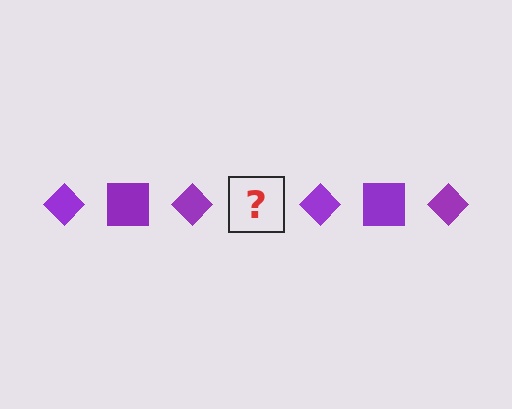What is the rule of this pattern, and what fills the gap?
The rule is that the pattern cycles through diamond, square shapes in purple. The gap should be filled with a purple square.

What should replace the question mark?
The question mark should be replaced with a purple square.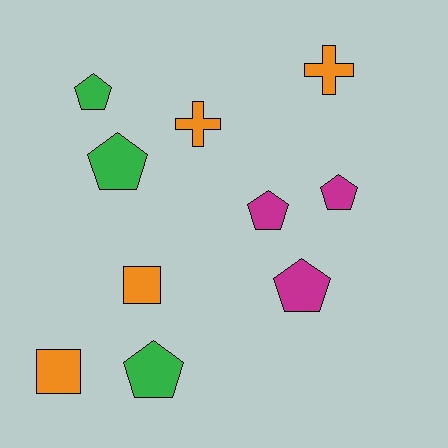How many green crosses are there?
There are no green crosses.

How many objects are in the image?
There are 10 objects.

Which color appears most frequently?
Orange, with 4 objects.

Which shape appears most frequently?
Pentagon, with 6 objects.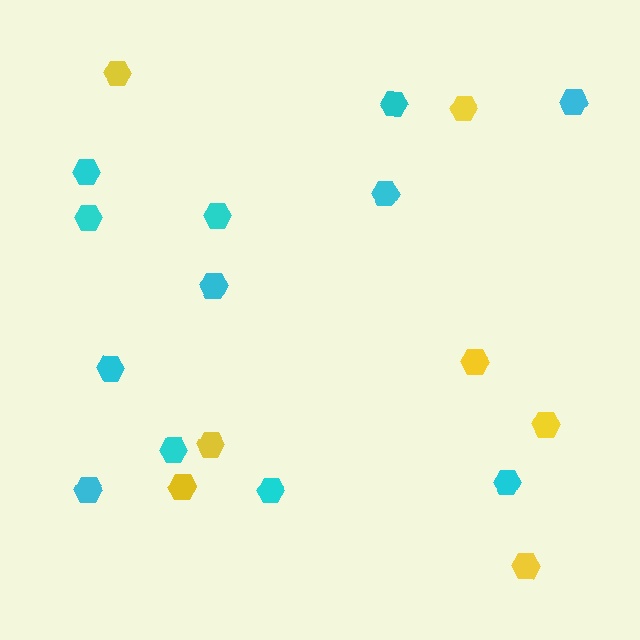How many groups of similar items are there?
There are 2 groups: one group of cyan hexagons (12) and one group of yellow hexagons (7).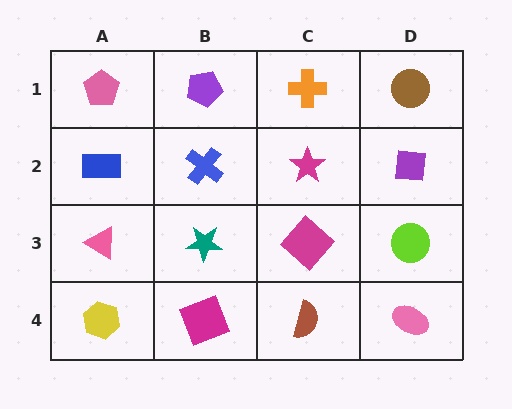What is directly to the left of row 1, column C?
A purple pentagon.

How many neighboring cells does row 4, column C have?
3.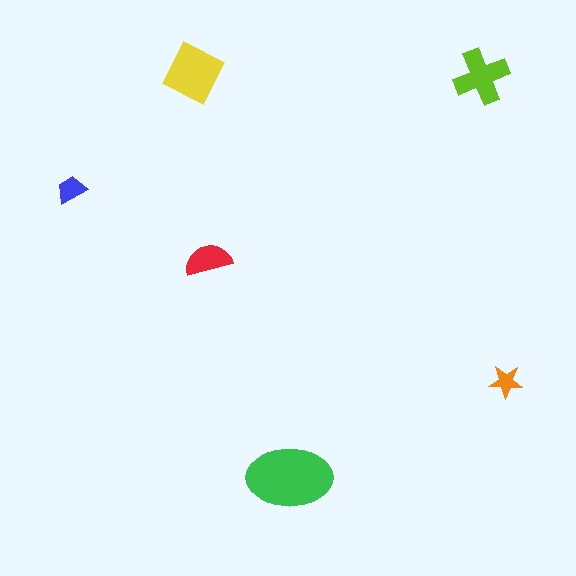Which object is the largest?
The green ellipse.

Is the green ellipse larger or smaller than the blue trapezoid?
Larger.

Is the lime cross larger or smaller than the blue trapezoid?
Larger.